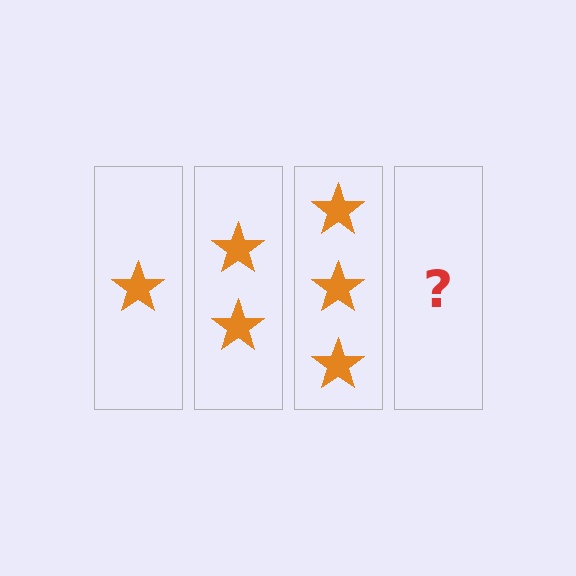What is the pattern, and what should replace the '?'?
The pattern is that each step adds one more star. The '?' should be 4 stars.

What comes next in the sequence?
The next element should be 4 stars.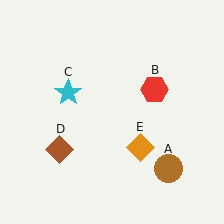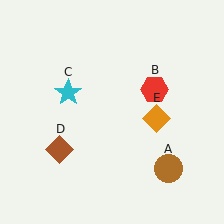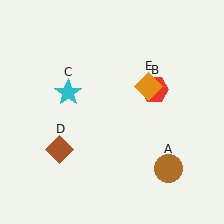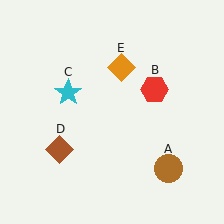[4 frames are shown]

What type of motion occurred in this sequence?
The orange diamond (object E) rotated counterclockwise around the center of the scene.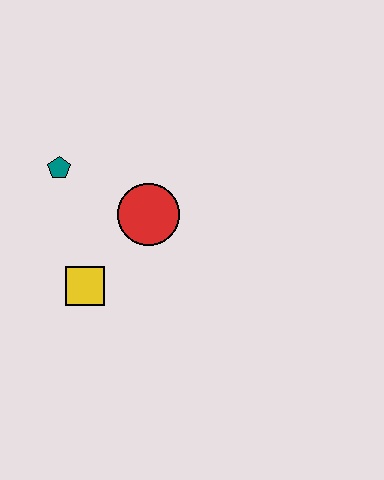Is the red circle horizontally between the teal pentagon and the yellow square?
No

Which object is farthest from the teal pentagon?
The yellow square is farthest from the teal pentagon.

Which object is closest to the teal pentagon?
The red circle is closest to the teal pentagon.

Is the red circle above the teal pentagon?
No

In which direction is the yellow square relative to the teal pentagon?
The yellow square is below the teal pentagon.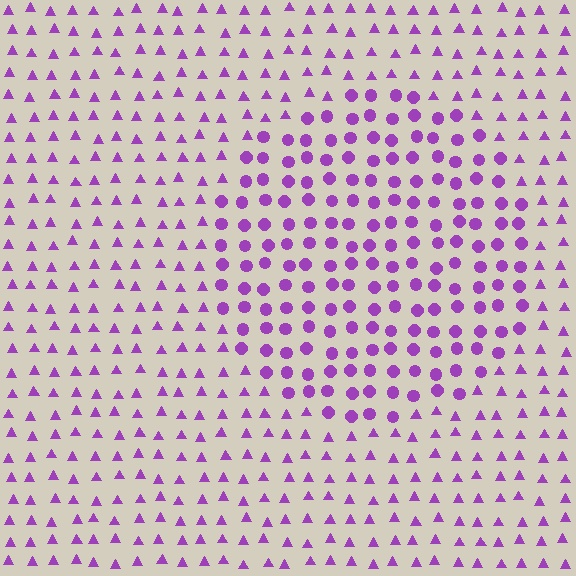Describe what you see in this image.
The image is filled with small purple elements arranged in a uniform grid. A circle-shaped region contains circles, while the surrounding area contains triangles. The boundary is defined purely by the change in element shape.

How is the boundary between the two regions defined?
The boundary is defined by a change in element shape: circles inside vs. triangles outside. All elements share the same color and spacing.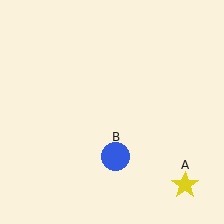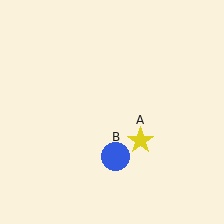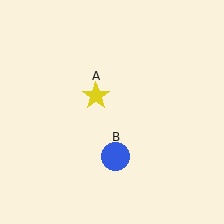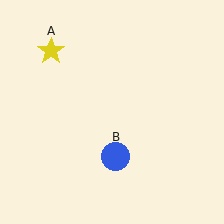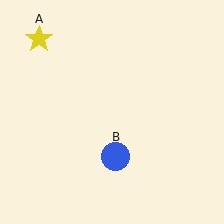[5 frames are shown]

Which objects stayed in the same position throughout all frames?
Blue circle (object B) remained stationary.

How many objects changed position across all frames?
1 object changed position: yellow star (object A).